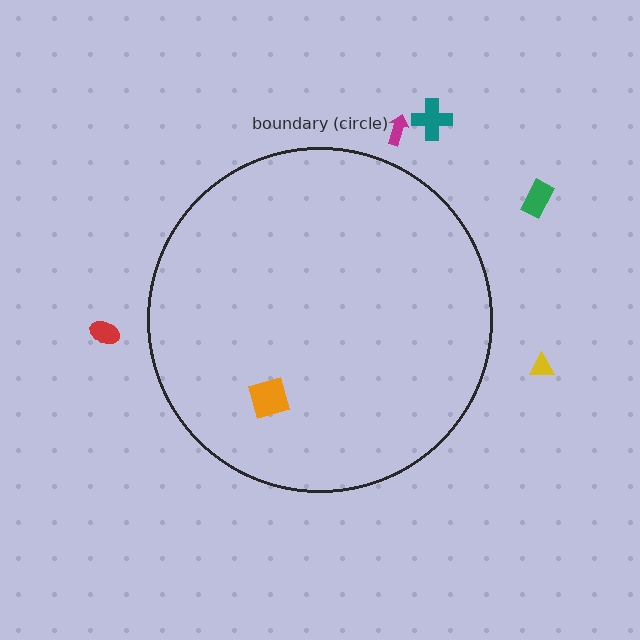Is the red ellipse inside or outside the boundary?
Outside.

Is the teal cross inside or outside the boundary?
Outside.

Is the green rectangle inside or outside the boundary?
Outside.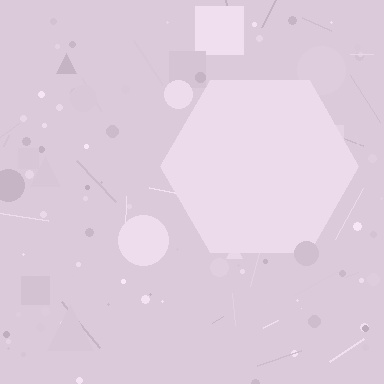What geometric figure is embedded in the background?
A hexagon is embedded in the background.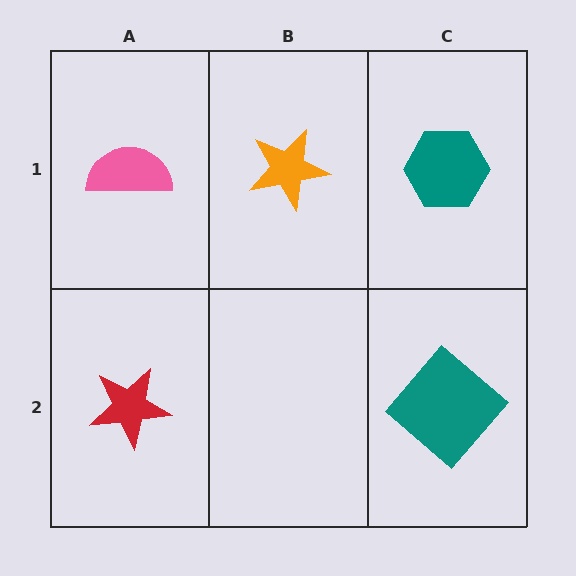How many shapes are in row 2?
2 shapes.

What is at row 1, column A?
A pink semicircle.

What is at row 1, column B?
An orange star.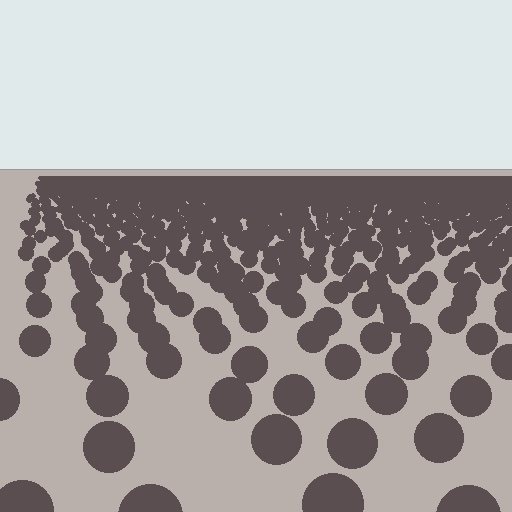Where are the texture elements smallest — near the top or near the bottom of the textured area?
Near the top.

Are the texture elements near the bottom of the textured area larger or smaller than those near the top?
Larger. Near the bottom, elements are closer to the viewer and appear at a bigger on-screen size.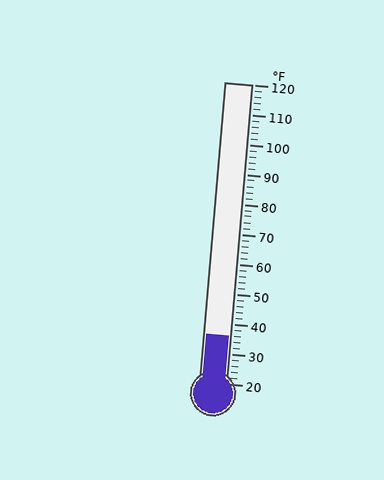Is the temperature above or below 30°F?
The temperature is above 30°F.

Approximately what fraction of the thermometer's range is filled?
The thermometer is filled to approximately 15% of its range.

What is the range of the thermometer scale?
The thermometer scale ranges from 20°F to 120°F.